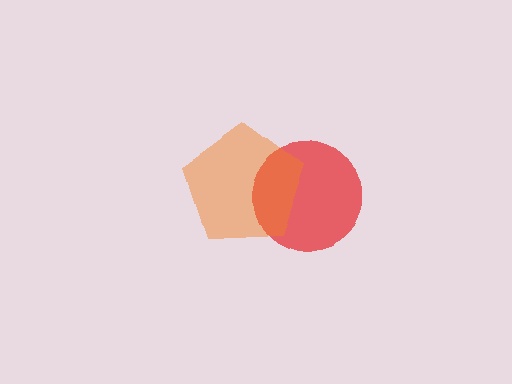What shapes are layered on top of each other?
The layered shapes are: a red circle, an orange pentagon.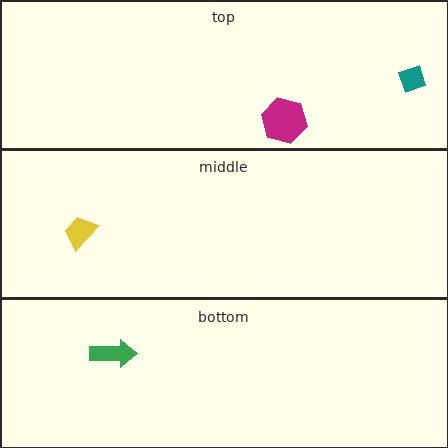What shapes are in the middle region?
The yellow trapezoid.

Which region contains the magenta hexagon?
The top region.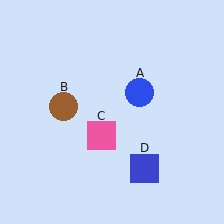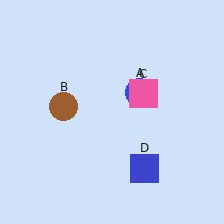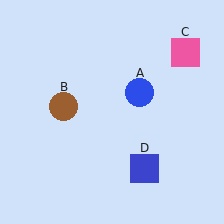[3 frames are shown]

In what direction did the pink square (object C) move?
The pink square (object C) moved up and to the right.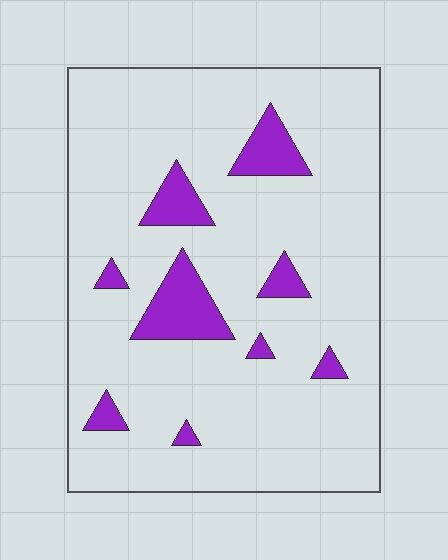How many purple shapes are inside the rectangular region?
9.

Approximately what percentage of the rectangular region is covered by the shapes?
Approximately 10%.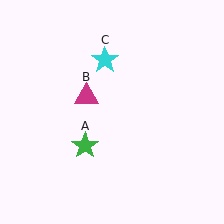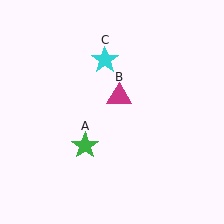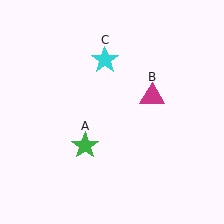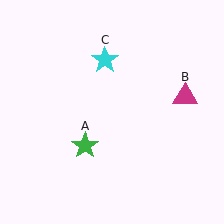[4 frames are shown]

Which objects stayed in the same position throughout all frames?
Green star (object A) and cyan star (object C) remained stationary.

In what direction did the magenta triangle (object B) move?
The magenta triangle (object B) moved right.